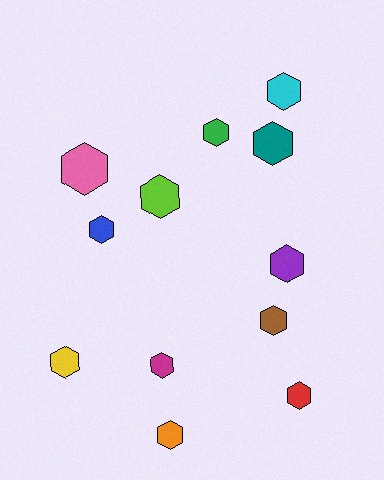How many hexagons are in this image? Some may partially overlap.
There are 12 hexagons.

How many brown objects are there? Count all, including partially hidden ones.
There is 1 brown object.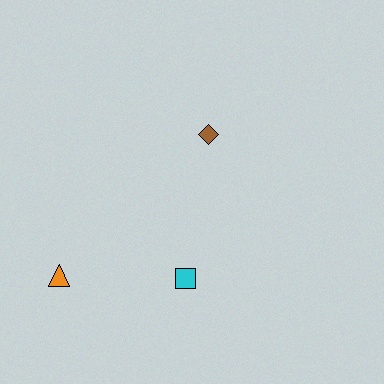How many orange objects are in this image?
There is 1 orange object.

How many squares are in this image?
There is 1 square.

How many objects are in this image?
There are 3 objects.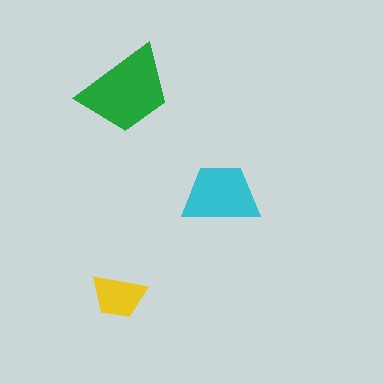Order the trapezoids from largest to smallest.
the green one, the cyan one, the yellow one.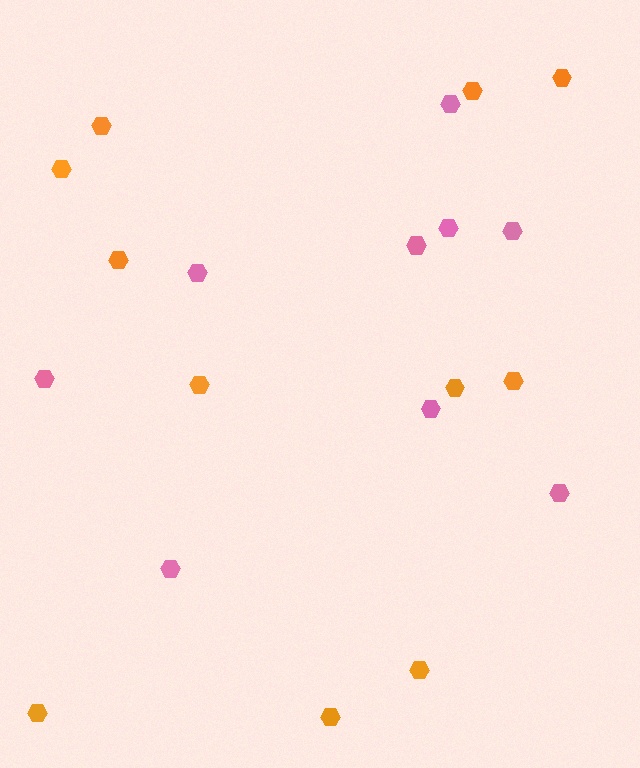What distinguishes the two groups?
There are 2 groups: one group of orange hexagons (11) and one group of pink hexagons (9).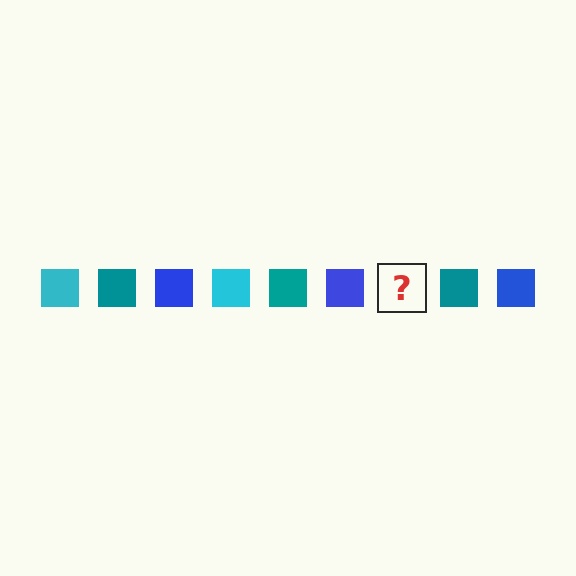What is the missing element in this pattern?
The missing element is a cyan square.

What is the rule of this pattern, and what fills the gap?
The rule is that the pattern cycles through cyan, teal, blue squares. The gap should be filled with a cyan square.